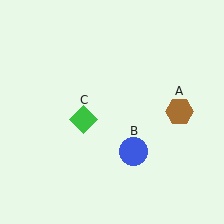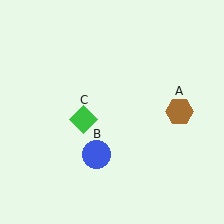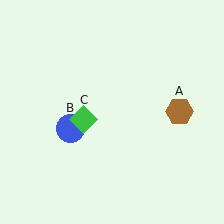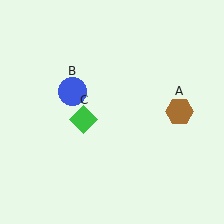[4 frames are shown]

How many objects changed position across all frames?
1 object changed position: blue circle (object B).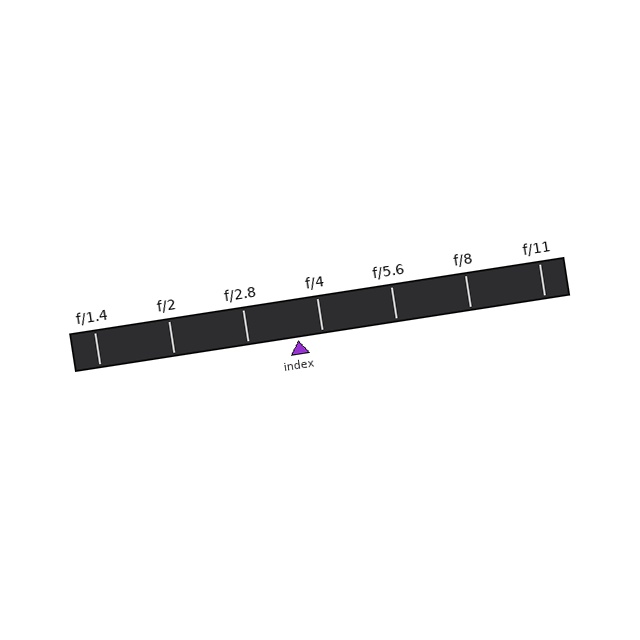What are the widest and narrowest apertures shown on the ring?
The widest aperture shown is f/1.4 and the narrowest is f/11.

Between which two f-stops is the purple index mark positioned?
The index mark is between f/2.8 and f/4.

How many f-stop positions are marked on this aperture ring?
There are 7 f-stop positions marked.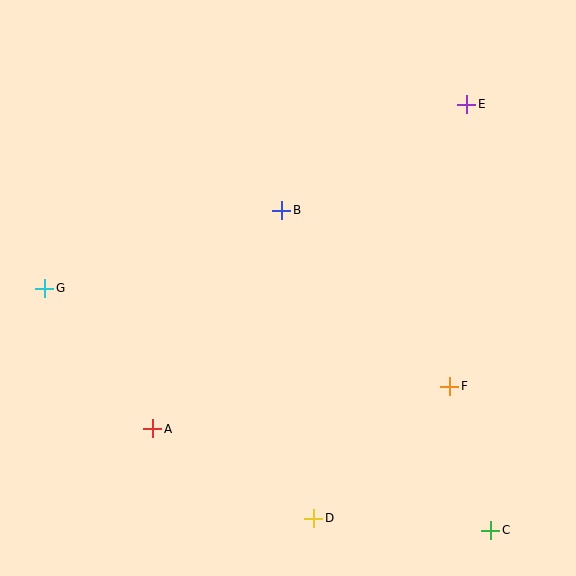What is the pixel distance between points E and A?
The distance between E and A is 452 pixels.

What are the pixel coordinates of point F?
Point F is at (450, 386).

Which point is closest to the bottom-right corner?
Point C is closest to the bottom-right corner.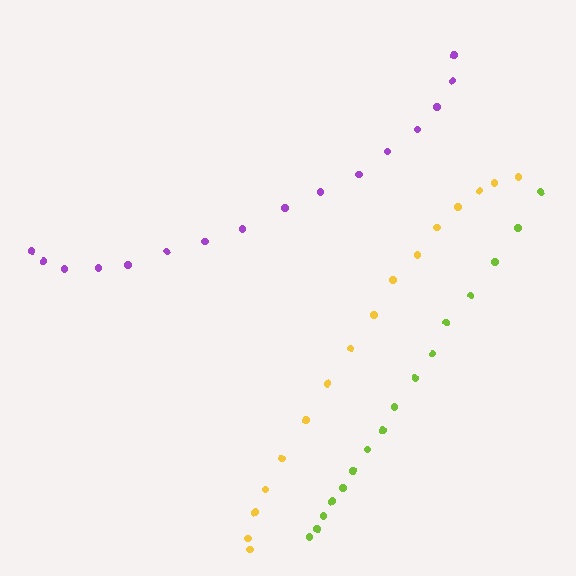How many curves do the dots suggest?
There are 3 distinct paths.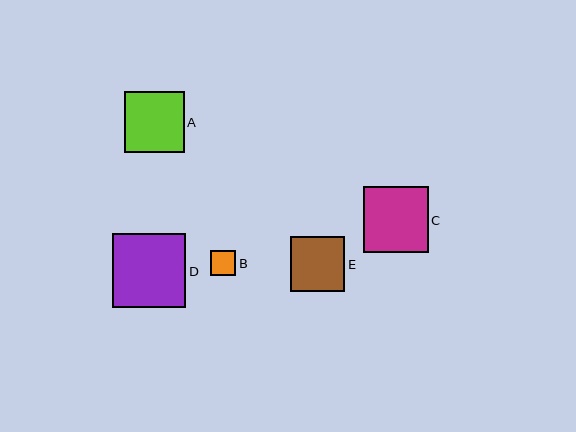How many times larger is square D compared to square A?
Square D is approximately 1.2 times the size of square A.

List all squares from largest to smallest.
From largest to smallest: D, C, A, E, B.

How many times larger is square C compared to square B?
Square C is approximately 2.6 times the size of square B.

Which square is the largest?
Square D is the largest with a size of approximately 73 pixels.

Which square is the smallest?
Square B is the smallest with a size of approximately 25 pixels.